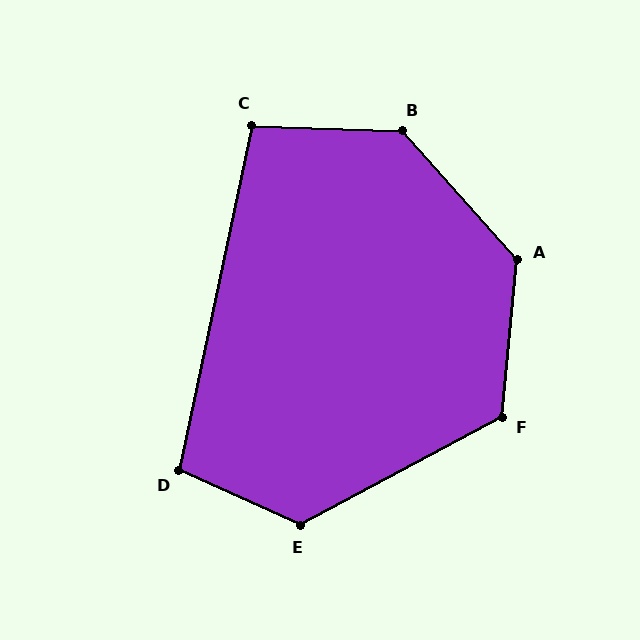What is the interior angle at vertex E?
Approximately 127 degrees (obtuse).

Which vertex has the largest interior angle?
B, at approximately 134 degrees.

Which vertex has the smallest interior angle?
C, at approximately 100 degrees.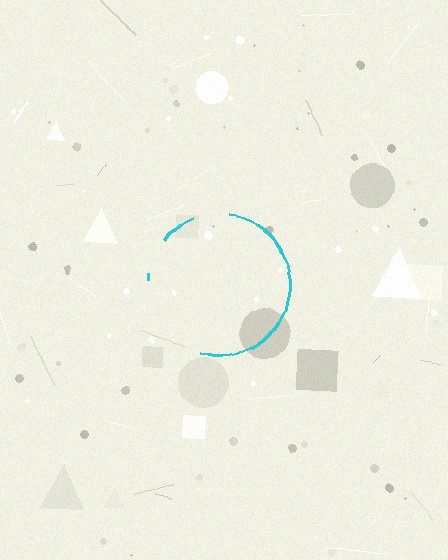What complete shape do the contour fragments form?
The contour fragments form a circle.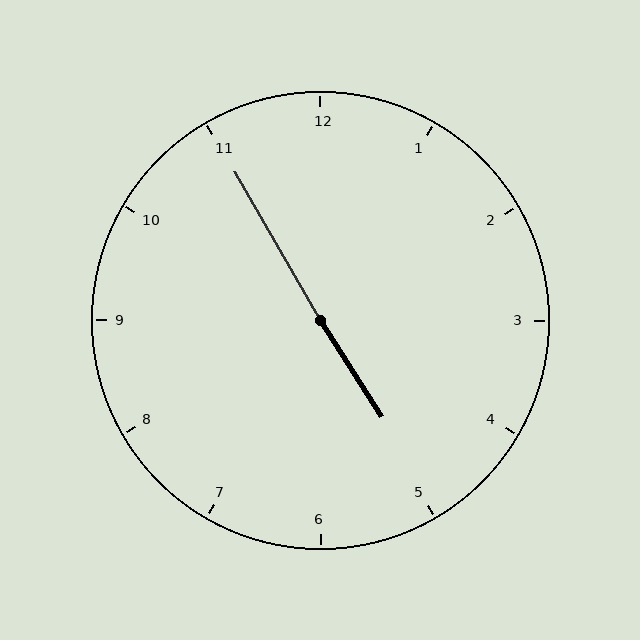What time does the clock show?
4:55.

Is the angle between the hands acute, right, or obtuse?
It is obtuse.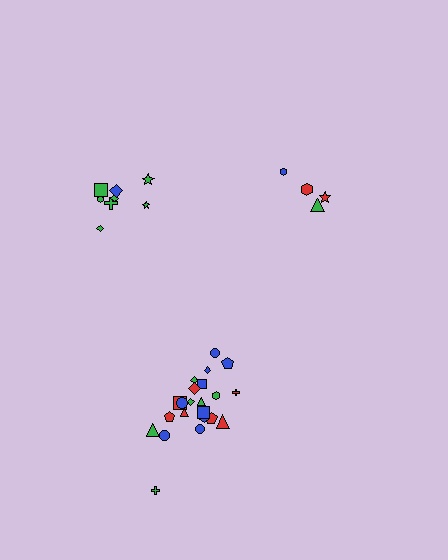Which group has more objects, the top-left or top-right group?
The top-left group.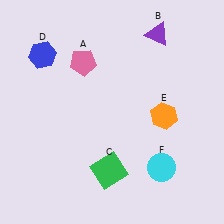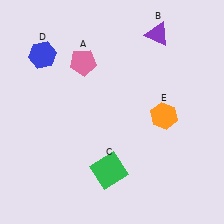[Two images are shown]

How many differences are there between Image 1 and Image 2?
There is 1 difference between the two images.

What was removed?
The cyan circle (F) was removed in Image 2.